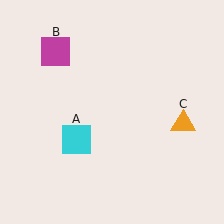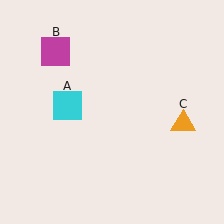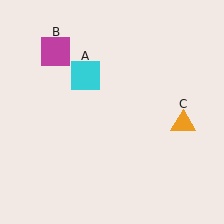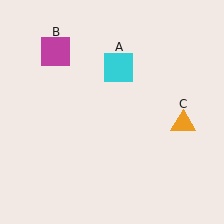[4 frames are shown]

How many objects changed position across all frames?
1 object changed position: cyan square (object A).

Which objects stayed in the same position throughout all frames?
Magenta square (object B) and orange triangle (object C) remained stationary.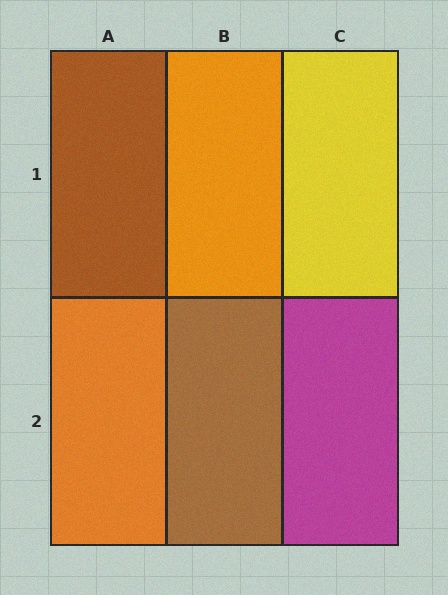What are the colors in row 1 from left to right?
Brown, orange, yellow.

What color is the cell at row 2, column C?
Magenta.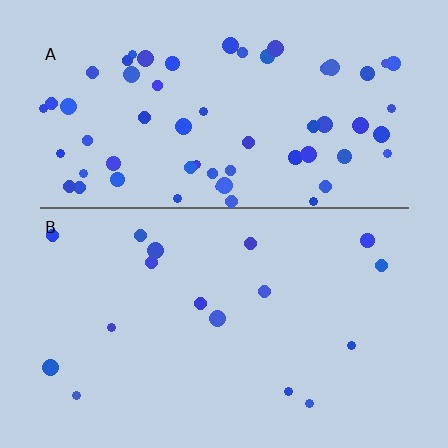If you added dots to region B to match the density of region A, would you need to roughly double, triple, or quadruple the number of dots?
Approximately quadruple.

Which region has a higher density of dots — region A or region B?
A (the top).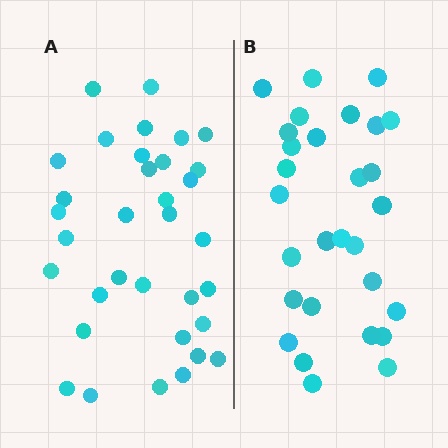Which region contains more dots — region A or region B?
Region A (the left region) has more dots.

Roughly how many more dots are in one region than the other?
Region A has about 5 more dots than region B.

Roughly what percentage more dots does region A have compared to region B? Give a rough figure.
About 15% more.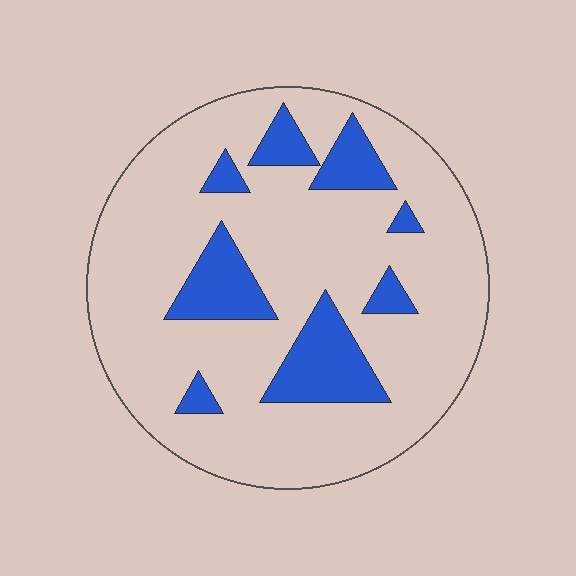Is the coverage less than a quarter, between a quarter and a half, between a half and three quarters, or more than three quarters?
Less than a quarter.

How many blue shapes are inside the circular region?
8.